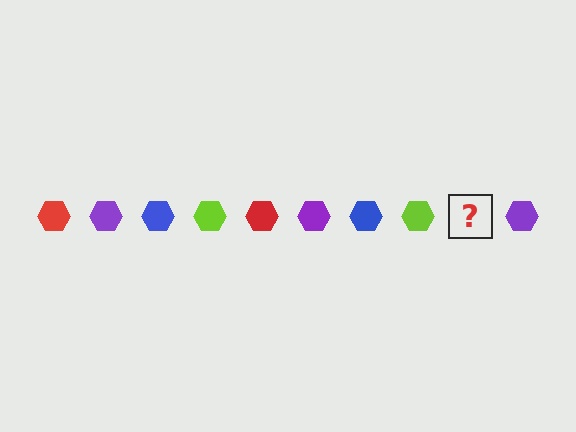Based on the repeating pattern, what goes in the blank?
The blank should be a red hexagon.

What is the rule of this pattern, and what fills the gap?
The rule is that the pattern cycles through red, purple, blue, lime hexagons. The gap should be filled with a red hexagon.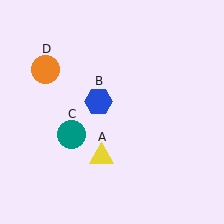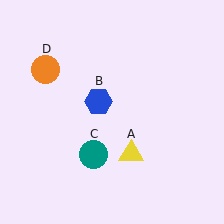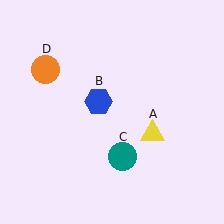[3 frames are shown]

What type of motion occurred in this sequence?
The yellow triangle (object A), teal circle (object C) rotated counterclockwise around the center of the scene.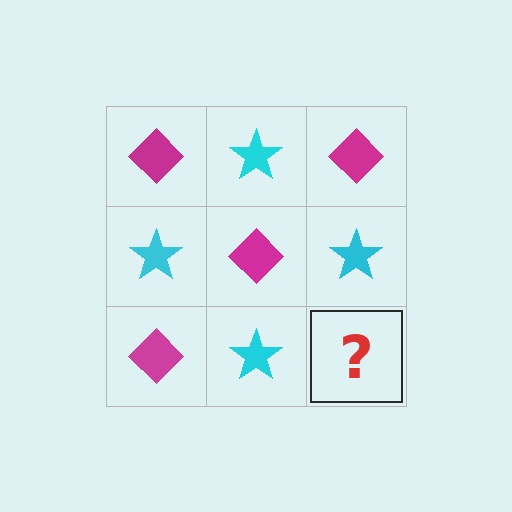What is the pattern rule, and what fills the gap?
The rule is that it alternates magenta diamond and cyan star in a checkerboard pattern. The gap should be filled with a magenta diamond.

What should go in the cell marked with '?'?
The missing cell should contain a magenta diamond.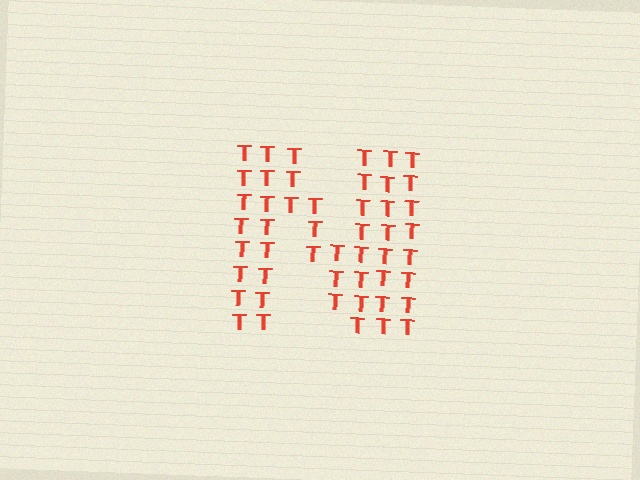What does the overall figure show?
The overall figure shows the letter N.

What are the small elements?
The small elements are letter T's.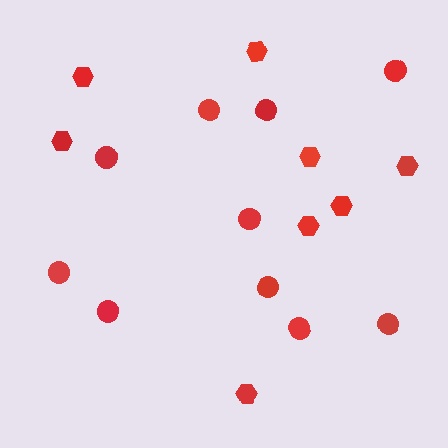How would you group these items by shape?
There are 2 groups: one group of hexagons (8) and one group of circles (10).